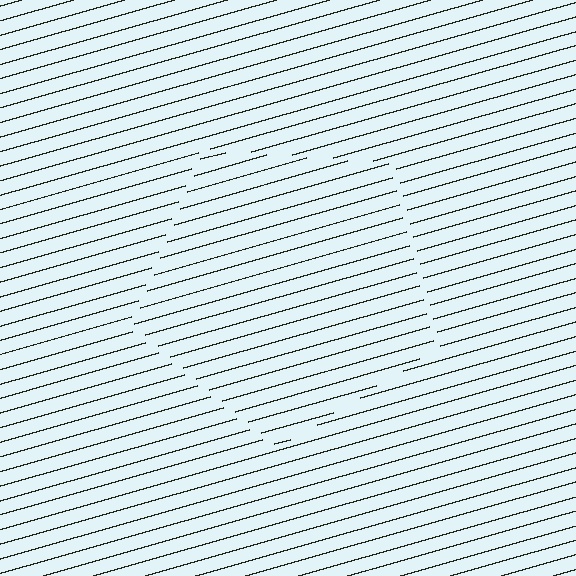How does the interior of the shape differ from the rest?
The interior of the shape contains the same grating, shifted by half a period — the contour is defined by the phase discontinuity where line-ends from the inner and outer gratings abut.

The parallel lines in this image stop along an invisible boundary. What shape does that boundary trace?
An illusory pentagon. The interior of the shape contains the same grating, shifted by half a period — the contour is defined by the phase discontinuity where line-ends from the inner and outer gratings abut.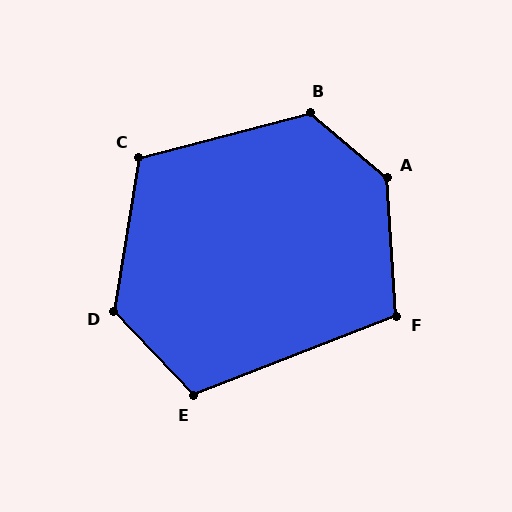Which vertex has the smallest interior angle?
F, at approximately 108 degrees.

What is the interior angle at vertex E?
Approximately 112 degrees (obtuse).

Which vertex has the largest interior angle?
A, at approximately 134 degrees.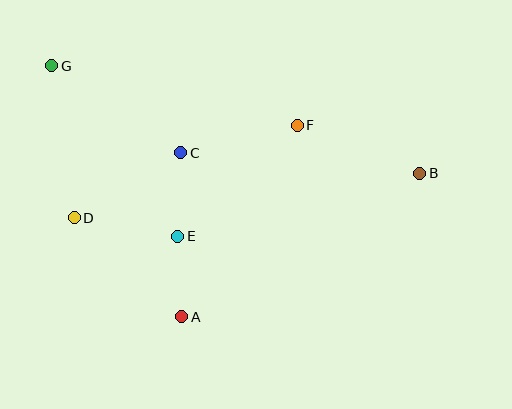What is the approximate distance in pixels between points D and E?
The distance between D and E is approximately 105 pixels.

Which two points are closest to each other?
Points A and E are closest to each other.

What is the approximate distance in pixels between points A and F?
The distance between A and F is approximately 223 pixels.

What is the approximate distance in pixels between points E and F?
The distance between E and F is approximately 163 pixels.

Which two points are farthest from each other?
Points B and G are farthest from each other.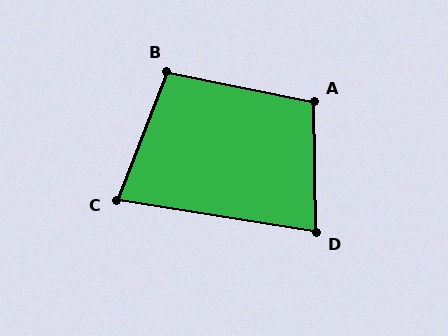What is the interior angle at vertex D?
Approximately 80 degrees (acute).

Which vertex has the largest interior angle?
A, at approximately 102 degrees.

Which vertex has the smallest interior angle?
C, at approximately 78 degrees.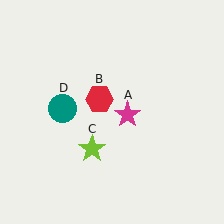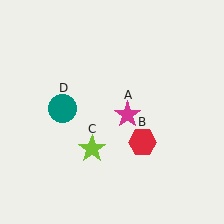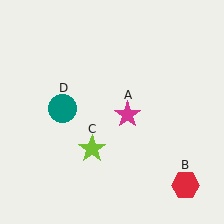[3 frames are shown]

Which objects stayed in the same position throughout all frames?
Magenta star (object A) and lime star (object C) and teal circle (object D) remained stationary.